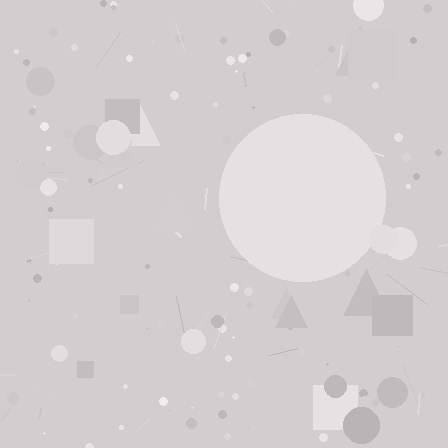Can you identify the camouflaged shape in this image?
The camouflaged shape is a circle.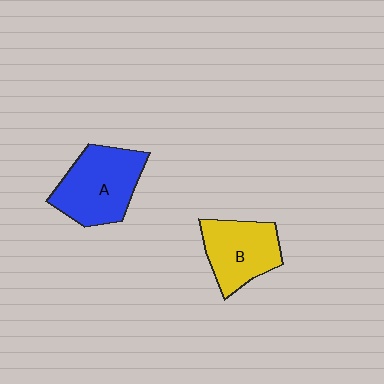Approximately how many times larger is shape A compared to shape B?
Approximately 1.2 times.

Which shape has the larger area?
Shape A (blue).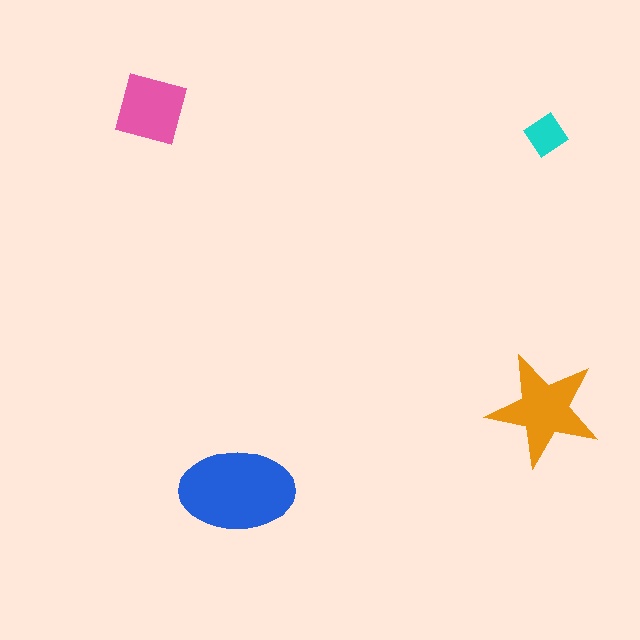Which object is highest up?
The pink square is topmost.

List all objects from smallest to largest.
The cyan diamond, the pink square, the orange star, the blue ellipse.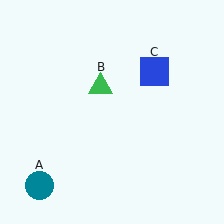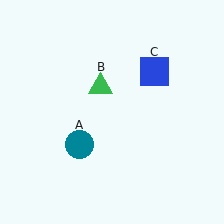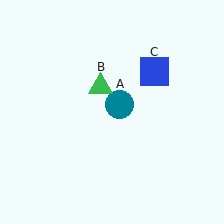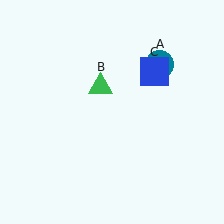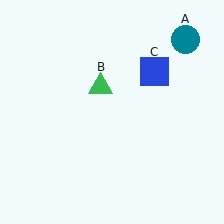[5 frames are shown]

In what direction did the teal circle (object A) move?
The teal circle (object A) moved up and to the right.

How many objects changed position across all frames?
1 object changed position: teal circle (object A).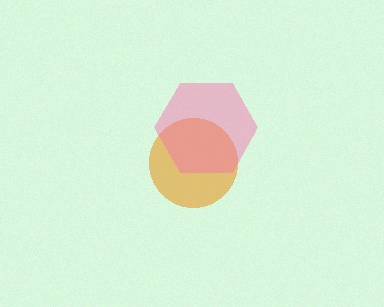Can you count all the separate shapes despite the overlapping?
Yes, there are 2 separate shapes.